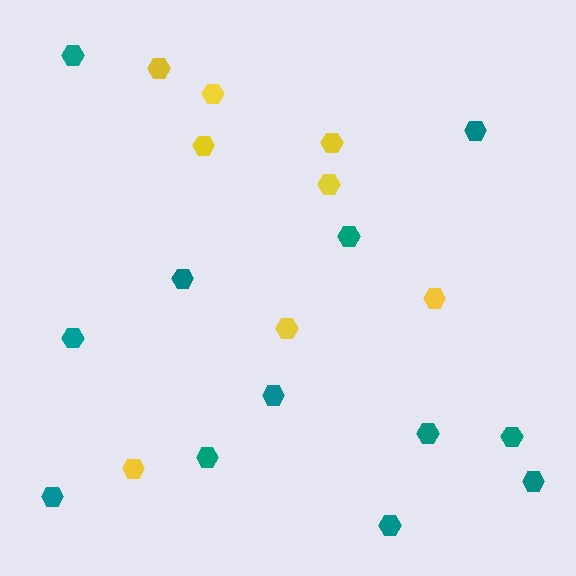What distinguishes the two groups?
There are 2 groups: one group of yellow hexagons (8) and one group of teal hexagons (12).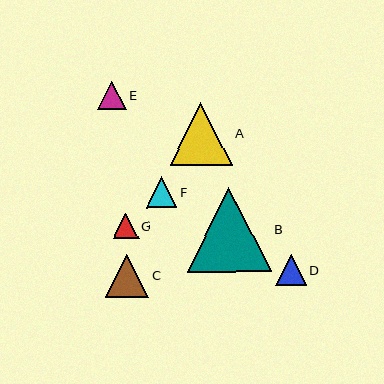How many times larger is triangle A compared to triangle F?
Triangle A is approximately 2.0 times the size of triangle F.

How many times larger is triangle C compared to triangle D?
Triangle C is approximately 1.4 times the size of triangle D.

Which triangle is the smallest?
Triangle G is the smallest with a size of approximately 26 pixels.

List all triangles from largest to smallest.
From largest to smallest: B, A, C, F, D, E, G.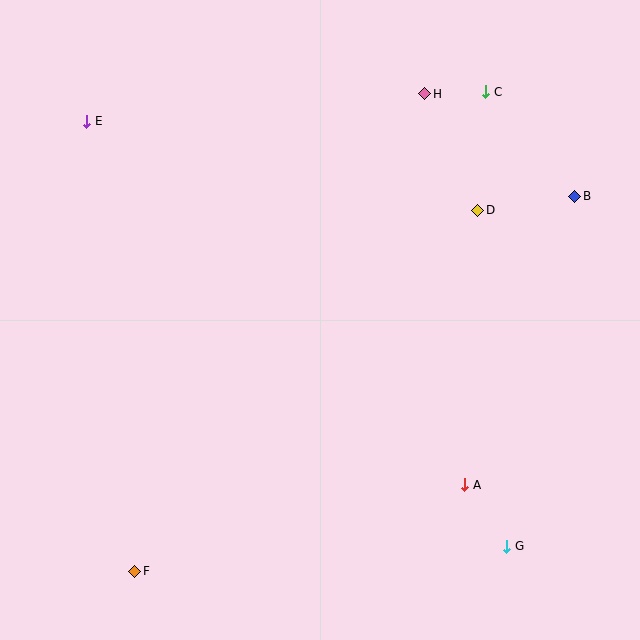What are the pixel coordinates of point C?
Point C is at (486, 92).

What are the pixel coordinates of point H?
Point H is at (425, 94).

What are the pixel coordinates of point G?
Point G is at (507, 546).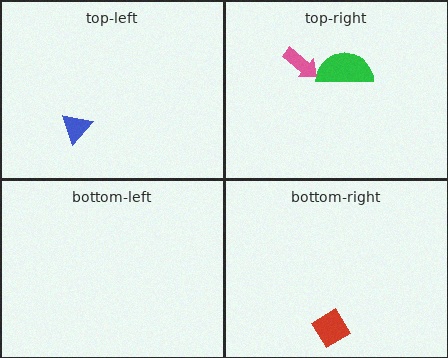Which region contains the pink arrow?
The top-right region.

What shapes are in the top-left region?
The blue triangle.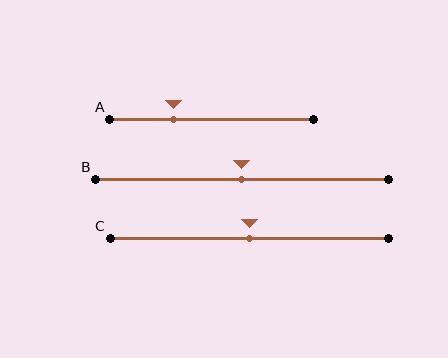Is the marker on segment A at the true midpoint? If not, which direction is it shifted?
No, the marker on segment A is shifted to the left by about 19% of the segment length.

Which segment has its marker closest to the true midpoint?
Segment B has its marker closest to the true midpoint.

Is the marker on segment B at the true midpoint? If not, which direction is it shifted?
Yes, the marker on segment B is at the true midpoint.